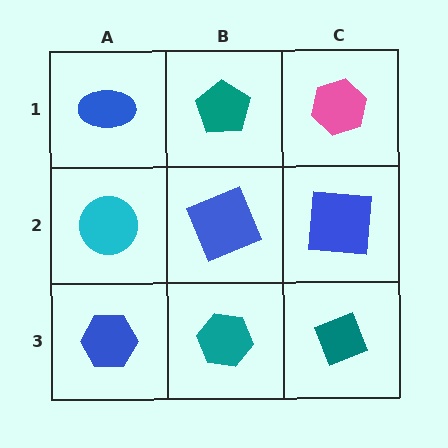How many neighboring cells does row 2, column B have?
4.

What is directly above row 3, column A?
A cyan circle.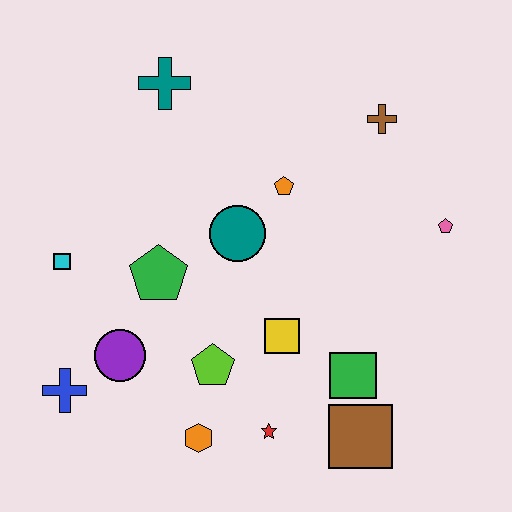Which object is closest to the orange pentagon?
The teal circle is closest to the orange pentagon.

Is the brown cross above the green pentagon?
Yes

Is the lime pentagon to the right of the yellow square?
No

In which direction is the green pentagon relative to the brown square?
The green pentagon is to the left of the brown square.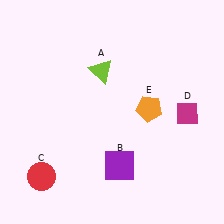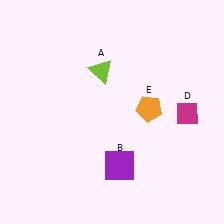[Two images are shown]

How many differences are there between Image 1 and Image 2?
There is 1 difference between the two images.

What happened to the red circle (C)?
The red circle (C) was removed in Image 2. It was in the bottom-left area of Image 1.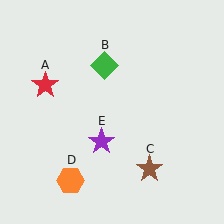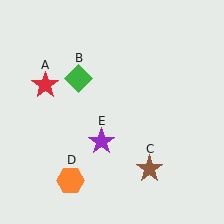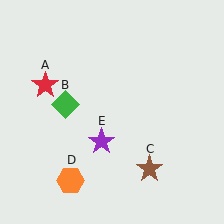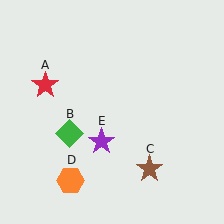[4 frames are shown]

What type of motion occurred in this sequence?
The green diamond (object B) rotated counterclockwise around the center of the scene.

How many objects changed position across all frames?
1 object changed position: green diamond (object B).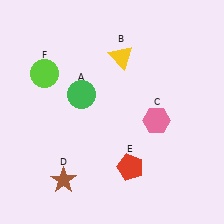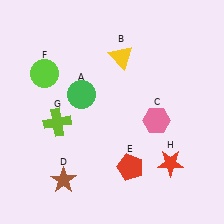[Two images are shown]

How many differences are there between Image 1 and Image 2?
There are 2 differences between the two images.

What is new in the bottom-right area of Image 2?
A red star (H) was added in the bottom-right area of Image 2.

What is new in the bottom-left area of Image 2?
A lime cross (G) was added in the bottom-left area of Image 2.